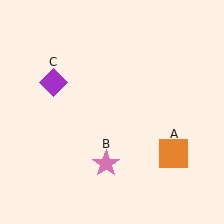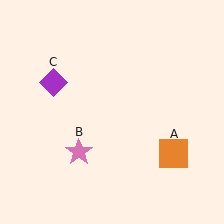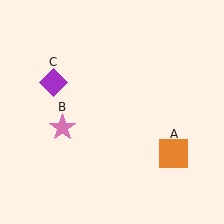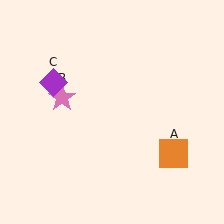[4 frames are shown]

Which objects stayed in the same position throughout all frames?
Orange square (object A) and purple diamond (object C) remained stationary.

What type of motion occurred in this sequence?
The pink star (object B) rotated clockwise around the center of the scene.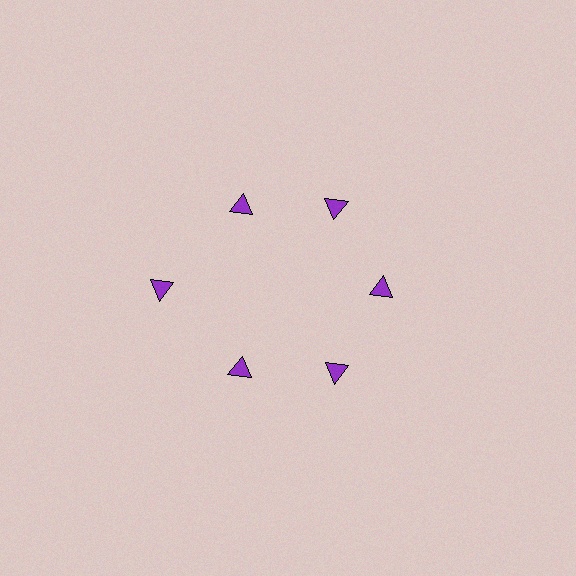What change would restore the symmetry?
The symmetry would be restored by moving it inward, back onto the ring so that all 6 triangles sit at equal angles and equal distance from the center.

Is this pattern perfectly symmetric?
No. The 6 purple triangles are arranged in a ring, but one element near the 9 o'clock position is pushed outward from the center, breaking the 6-fold rotational symmetry.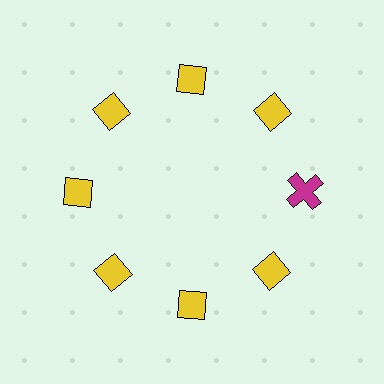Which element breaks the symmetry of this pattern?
The magenta cross at roughly the 3 o'clock position breaks the symmetry. All other shapes are yellow diamonds.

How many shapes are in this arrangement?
There are 8 shapes arranged in a ring pattern.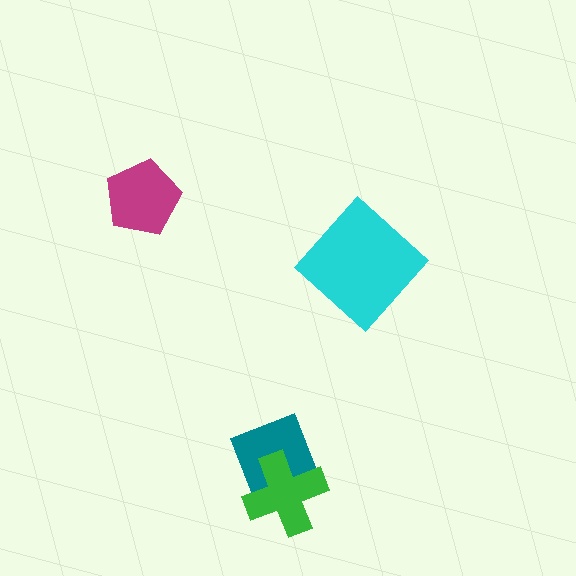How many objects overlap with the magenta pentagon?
0 objects overlap with the magenta pentagon.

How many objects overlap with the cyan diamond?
0 objects overlap with the cyan diamond.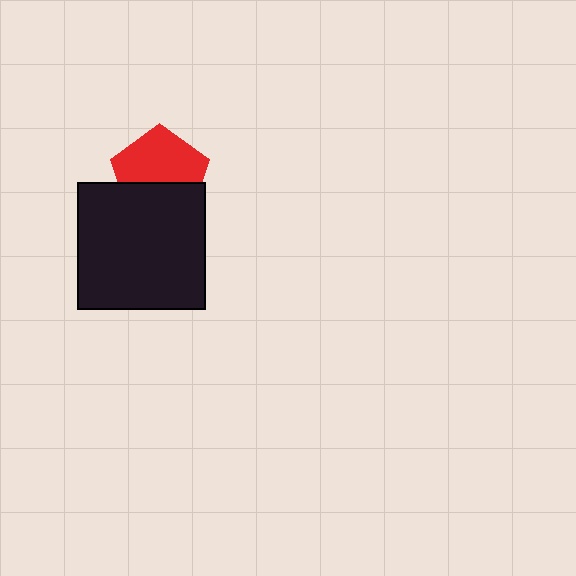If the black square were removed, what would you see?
You would see the complete red pentagon.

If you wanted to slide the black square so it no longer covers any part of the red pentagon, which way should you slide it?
Slide it down — that is the most direct way to separate the two shapes.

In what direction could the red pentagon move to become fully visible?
The red pentagon could move up. That would shift it out from behind the black square entirely.